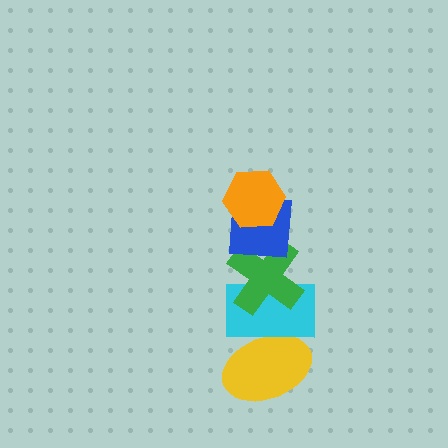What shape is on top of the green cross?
The blue square is on top of the green cross.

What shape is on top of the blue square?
The orange hexagon is on top of the blue square.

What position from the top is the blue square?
The blue square is 2nd from the top.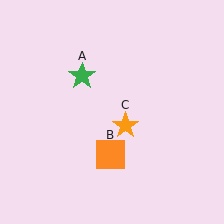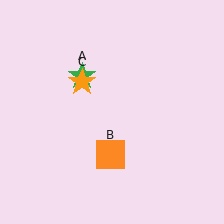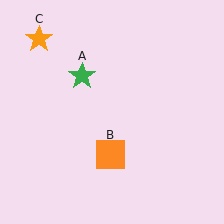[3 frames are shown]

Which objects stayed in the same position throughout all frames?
Green star (object A) and orange square (object B) remained stationary.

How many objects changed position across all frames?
1 object changed position: orange star (object C).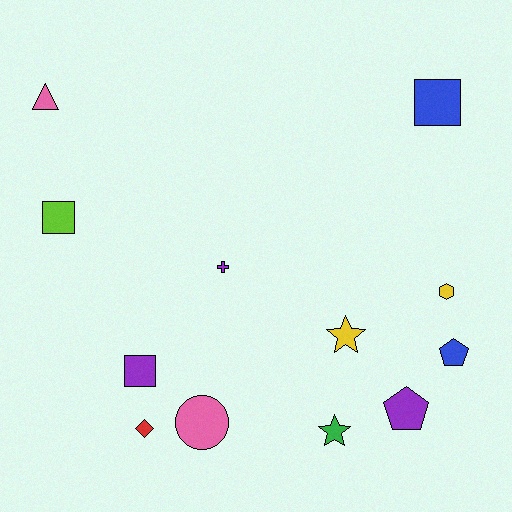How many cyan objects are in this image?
There are no cyan objects.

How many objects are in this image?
There are 12 objects.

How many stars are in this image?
There are 2 stars.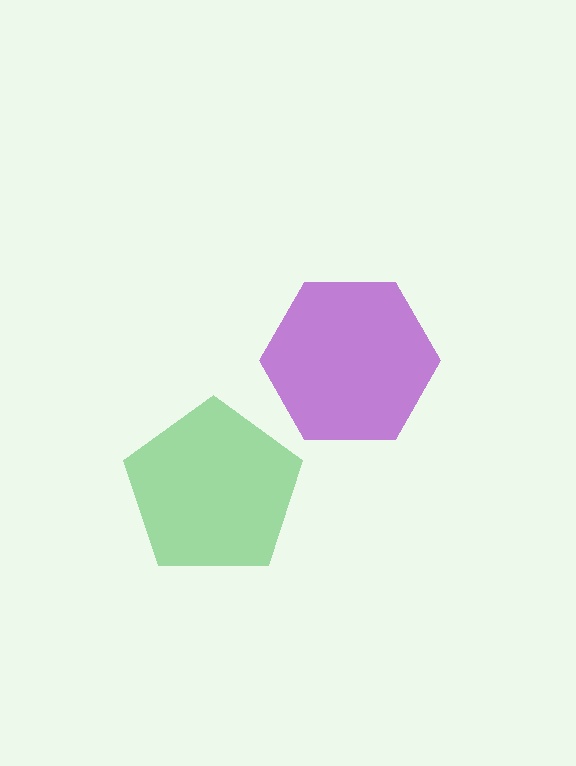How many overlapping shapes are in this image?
There are 2 overlapping shapes in the image.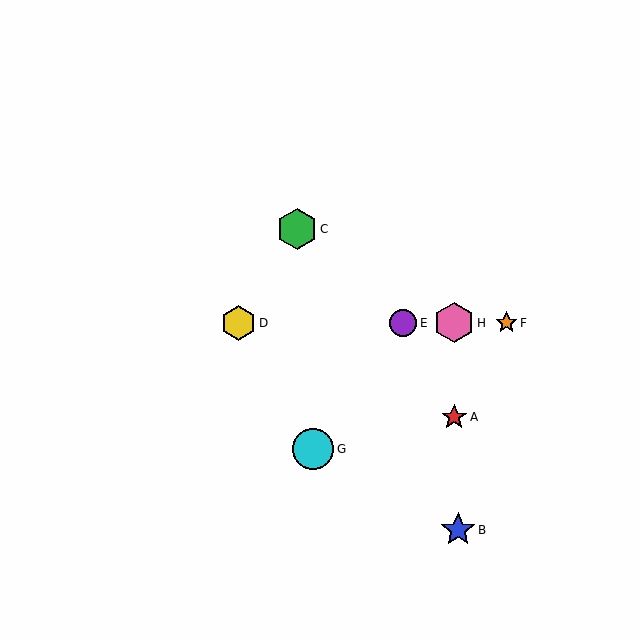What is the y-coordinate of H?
Object H is at y≈323.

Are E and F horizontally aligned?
Yes, both are at y≈323.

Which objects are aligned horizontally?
Objects D, E, F, H are aligned horizontally.